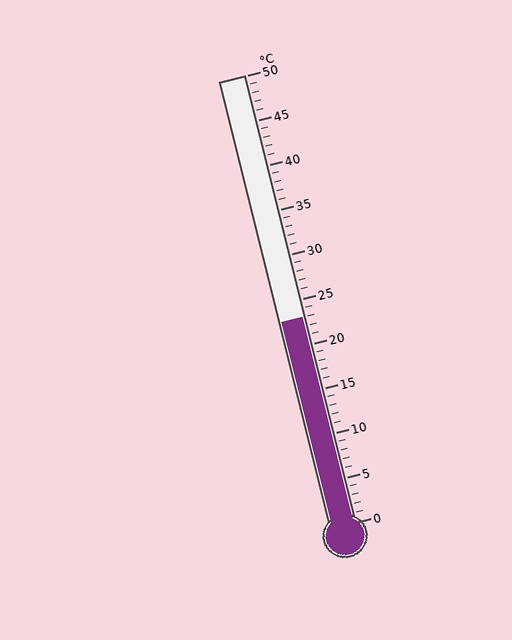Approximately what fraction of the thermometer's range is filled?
The thermometer is filled to approximately 45% of its range.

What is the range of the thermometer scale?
The thermometer scale ranges from 0°C to 50°C.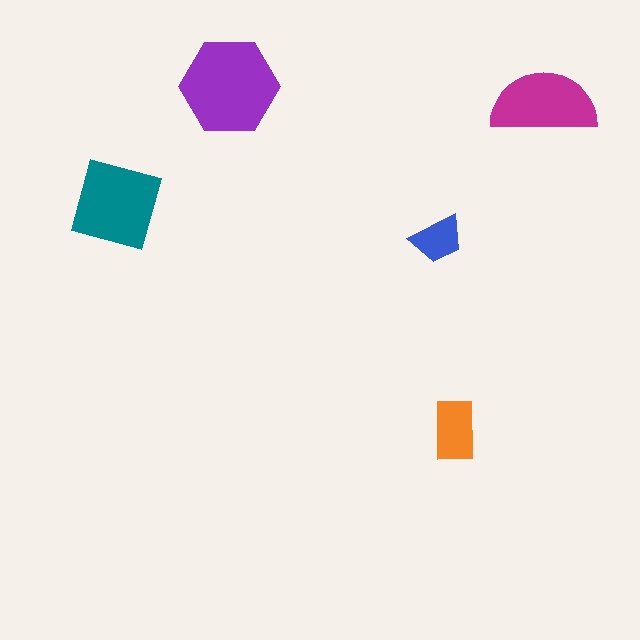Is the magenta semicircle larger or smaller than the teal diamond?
Smaller.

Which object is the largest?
The purple hexagon.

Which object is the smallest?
The blue trapezoid.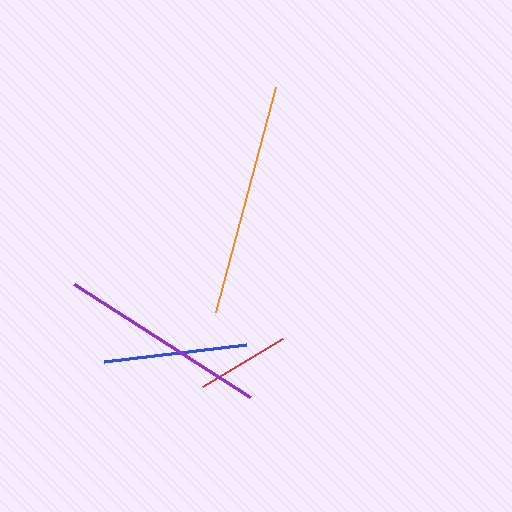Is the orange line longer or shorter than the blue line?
The orange line is longer than the blue line.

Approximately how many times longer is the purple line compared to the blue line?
The purple line is approximately 1.5 times the length of the blue line.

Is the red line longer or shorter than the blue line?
The blue line is longer than the red line.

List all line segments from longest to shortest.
From longest to shortest: orange, purple, blue, red.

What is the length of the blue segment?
The blue segment is approximately 143 pixels long.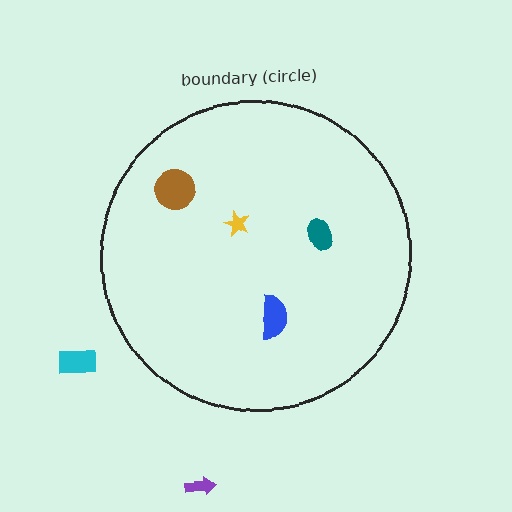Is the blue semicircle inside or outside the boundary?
Inside.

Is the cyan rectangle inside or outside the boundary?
Outside.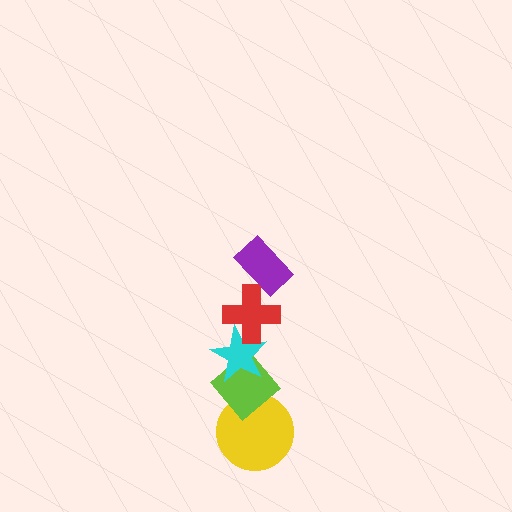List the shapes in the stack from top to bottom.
From top to bottom: the purple rectangle, the red cross, the cyan star, the lime diamond, the yellow circle.